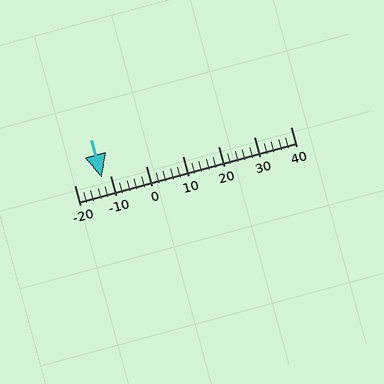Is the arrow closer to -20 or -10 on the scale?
The arrow is closer to -10.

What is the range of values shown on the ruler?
The ruler shows values from -20 to 40.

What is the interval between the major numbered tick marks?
The major tick marks are spaced 10 units apart.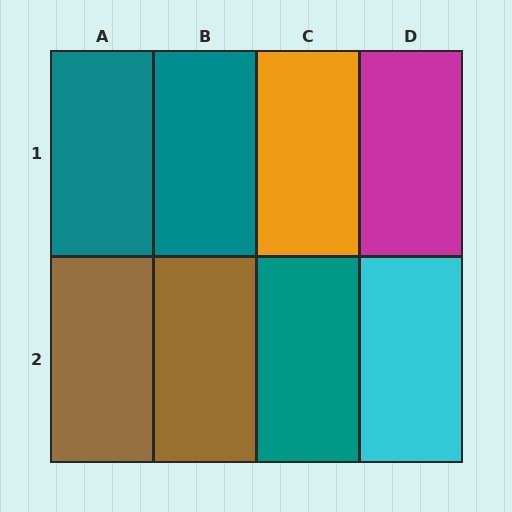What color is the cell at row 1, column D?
Magenta.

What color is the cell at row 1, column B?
Teal.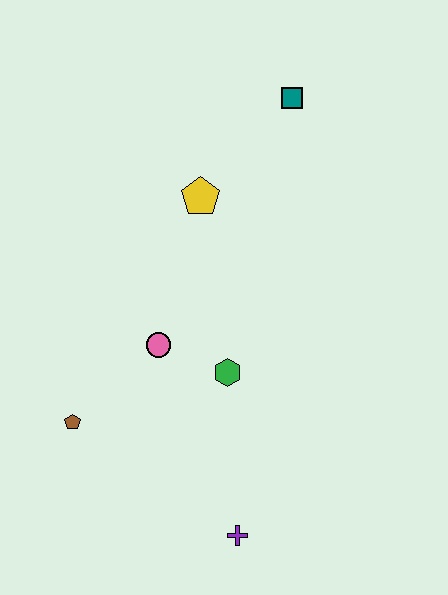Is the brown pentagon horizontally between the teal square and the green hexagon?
No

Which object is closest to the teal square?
The yellow pentagon is closest to the teal square.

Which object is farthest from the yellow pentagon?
The purple cross is farthest from the yellow pentagon.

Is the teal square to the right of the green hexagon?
Yes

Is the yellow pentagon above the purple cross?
Yes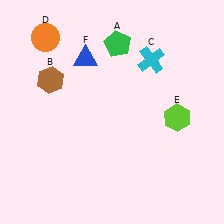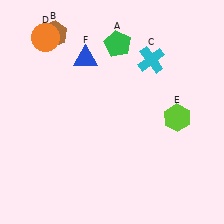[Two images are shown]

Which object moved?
The brown hexagon (B) moved up.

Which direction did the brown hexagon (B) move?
The brown hexagon (B) moved up.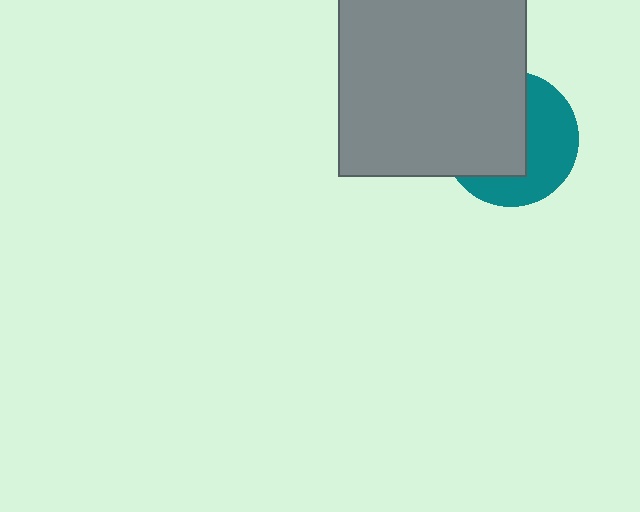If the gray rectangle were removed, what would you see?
You would see the complete teal circle.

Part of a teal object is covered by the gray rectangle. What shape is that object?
It is a circle.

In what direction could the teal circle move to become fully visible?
The teal circle could move right. That would shift it out from behind the gray rectangle entirely.